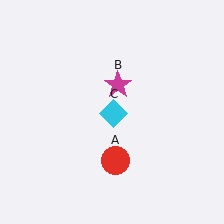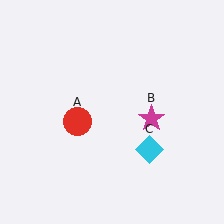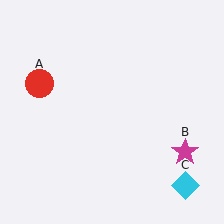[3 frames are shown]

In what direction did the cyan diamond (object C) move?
The cyan diamond (object C) moved down and to the right.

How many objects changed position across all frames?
3 objects changed position: red circle (object A), magenta star (object B), cyan diamond (object C).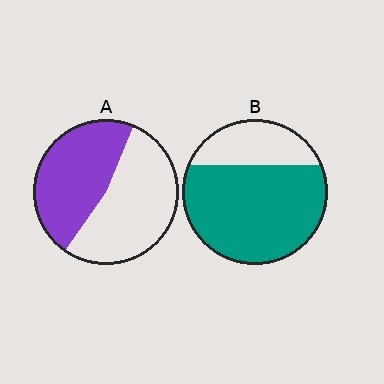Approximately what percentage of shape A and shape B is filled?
A is approximately 45% and B is approximately 75%.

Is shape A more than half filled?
Roughly half.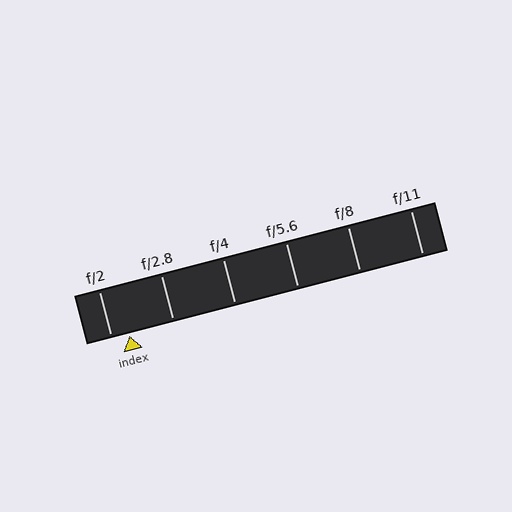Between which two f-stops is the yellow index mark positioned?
The index mark is between f/2 and f/2.8.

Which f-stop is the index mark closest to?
The index mark is closest to f/2.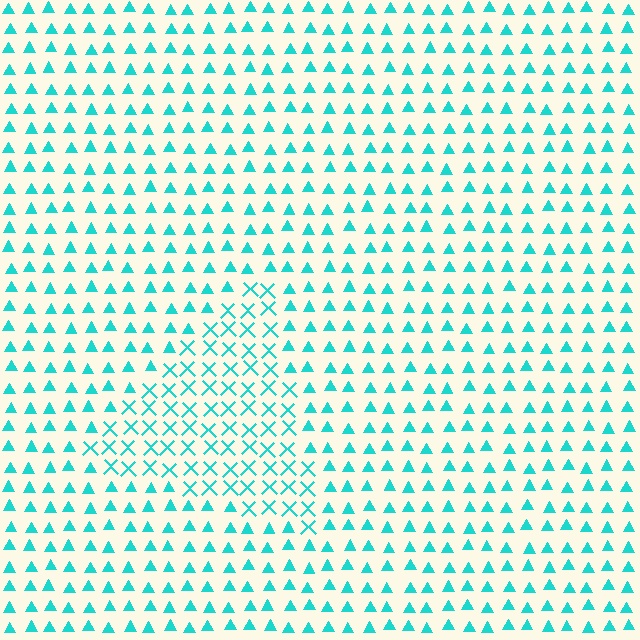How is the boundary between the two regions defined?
The boundary is defined by a change in element shape: X marks inside vs. triangles outside. All elements share the same color and spacing.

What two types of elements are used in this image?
The image uses X marks inside the triangle region and triangles outside it.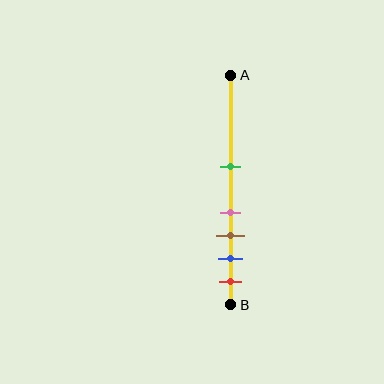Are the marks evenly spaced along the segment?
No, the marks are not evenly spaced.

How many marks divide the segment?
There are 5 marks dividing the segment.